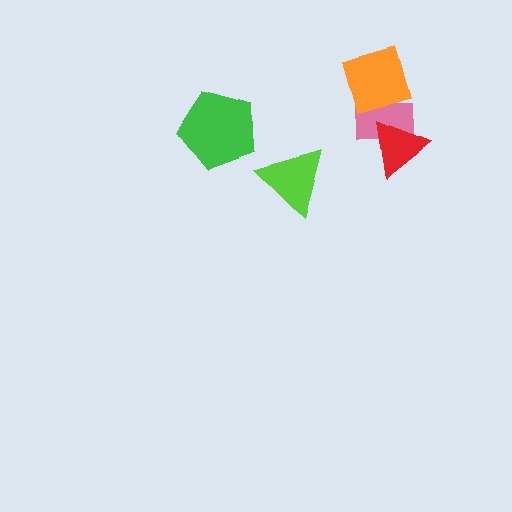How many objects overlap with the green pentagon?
0 objects overlap with the green pentagon.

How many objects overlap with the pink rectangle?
2 objects overlap with the pink rectangle.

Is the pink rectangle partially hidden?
Yes, it is partially covered by another shape.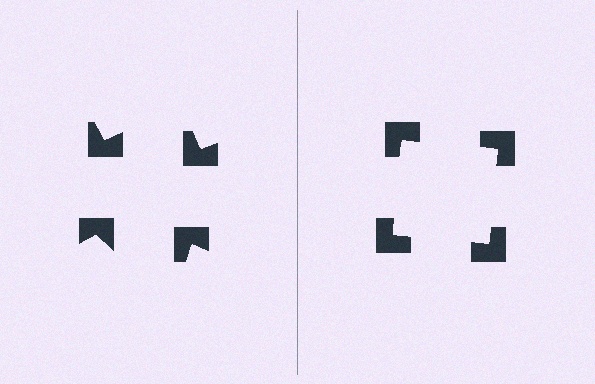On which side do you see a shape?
An illusory square appears on the right side. On the left side the wedge cuts are rotated, so no coherent shape forms.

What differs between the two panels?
The notched squares are positioned identically on both sides; only the wedge orientations differ. On the right they align to a square; on the left they are misaligned.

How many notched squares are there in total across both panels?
8 — 4 on each side.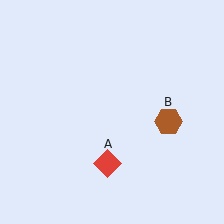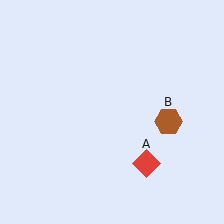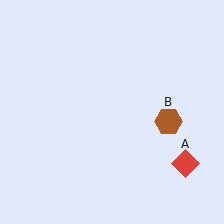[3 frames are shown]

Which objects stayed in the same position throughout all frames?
Brown hexagon (object B) remained stationary.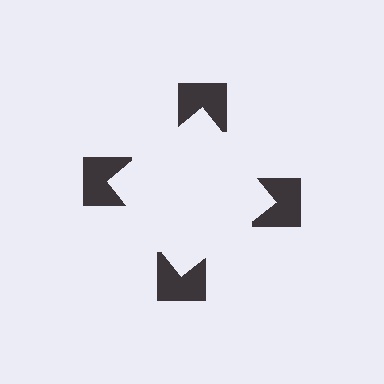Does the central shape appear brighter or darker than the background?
It typically appears slightly brighter than the background, even though no actual brightness change is drawn.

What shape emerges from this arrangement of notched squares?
An illusory square — its edges are inferred from the aligned wedge cuts in the notched squares, not physically drawn.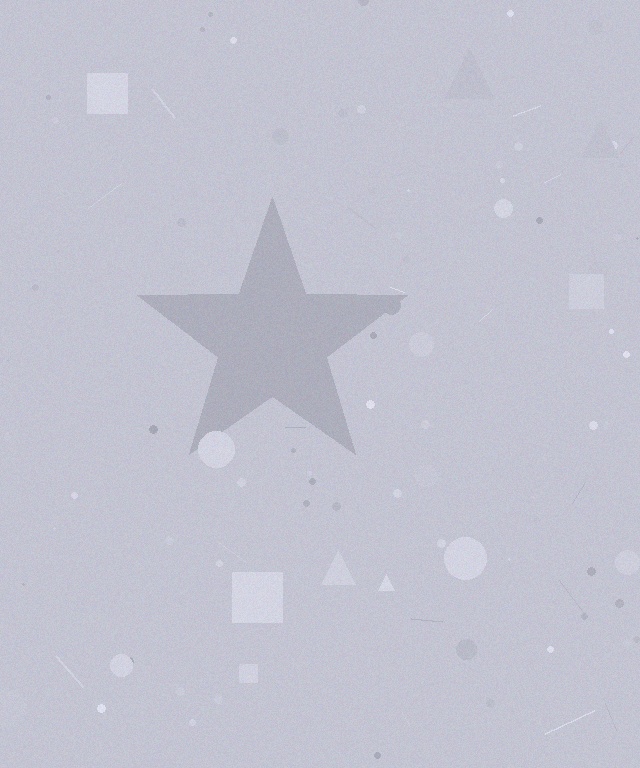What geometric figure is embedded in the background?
A star is embedded in the background.